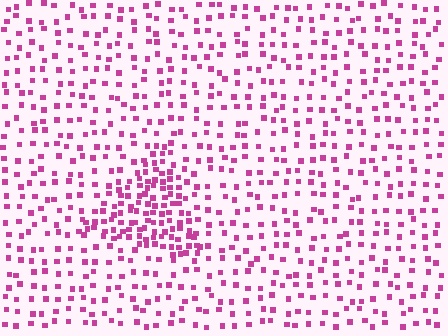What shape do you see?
I see a triangle.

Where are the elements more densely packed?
The elements are more densely packed inside the triangle boundary.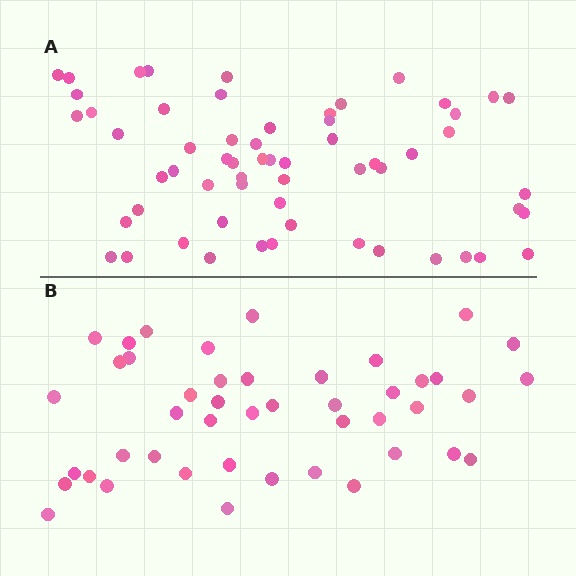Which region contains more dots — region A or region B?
Region A (the top region) has more dots.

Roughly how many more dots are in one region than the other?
Region A has approximately 15 more dots than region B.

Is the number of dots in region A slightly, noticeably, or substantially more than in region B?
Region A has noticeably more, but not dramatically so. The ratio is roughly 1.3 to 1.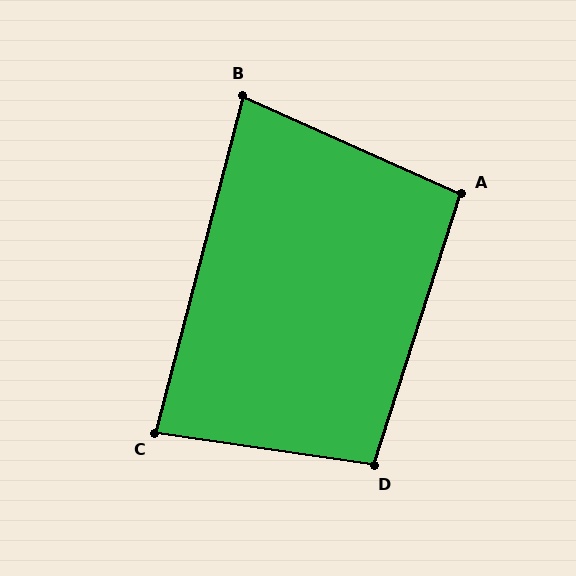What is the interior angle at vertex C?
Approximately 84 degrees (acute).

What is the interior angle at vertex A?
Approximately 96 degrees (obtuse).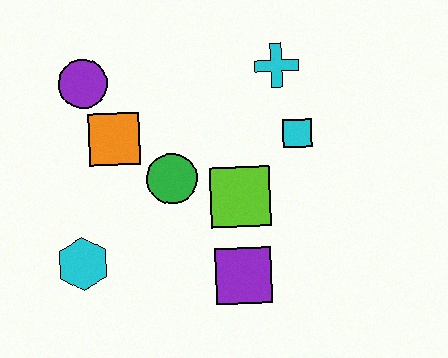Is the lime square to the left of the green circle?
No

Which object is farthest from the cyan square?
The cyan hexagon is farthest from the cyan square.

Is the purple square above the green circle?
No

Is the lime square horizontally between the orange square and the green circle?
No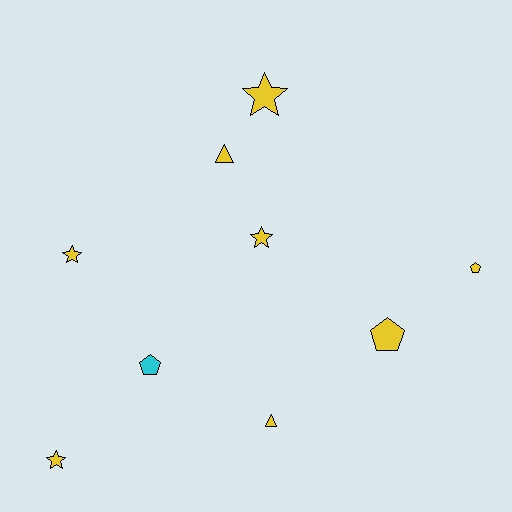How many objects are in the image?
There are 9 objects.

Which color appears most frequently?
Yellow, with 8 objects.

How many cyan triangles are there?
There are no cyan triangles.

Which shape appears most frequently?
Star, with 4 objects.